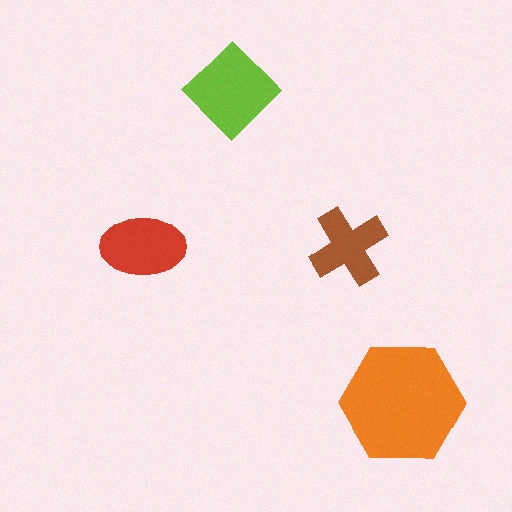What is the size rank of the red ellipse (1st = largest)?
3rd.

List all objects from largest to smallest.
The orange hexagon, the lime diamond, the red ellipse, the brown cross.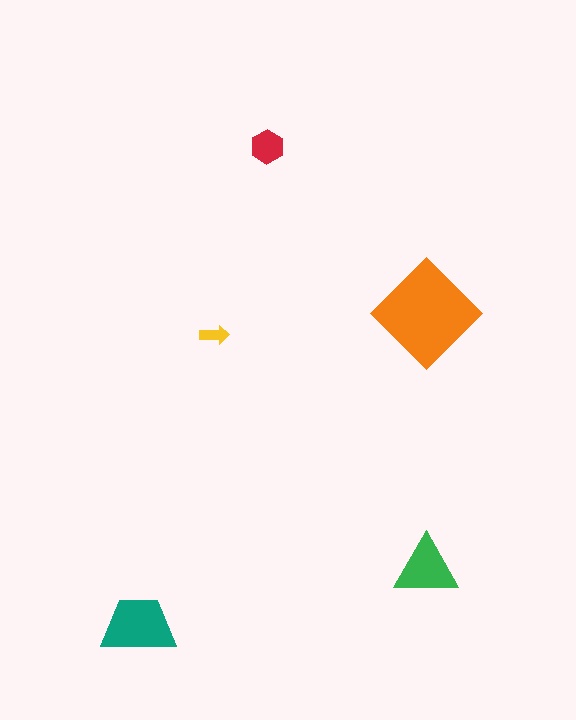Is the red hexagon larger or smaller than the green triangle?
Smaller.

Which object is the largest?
The orange diamond.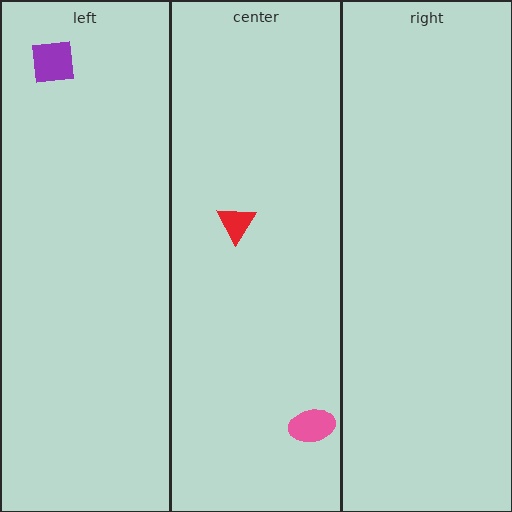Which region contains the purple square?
The left region.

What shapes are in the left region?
The purple square.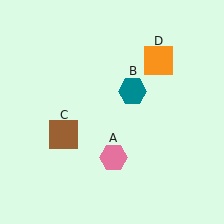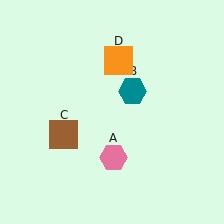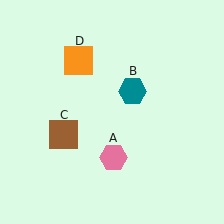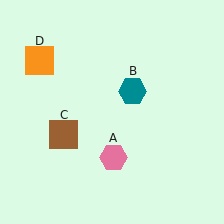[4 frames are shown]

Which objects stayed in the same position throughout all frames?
Pink hexagon (object A) and teal hexagon (object B) and brown square (object C) remained stationary.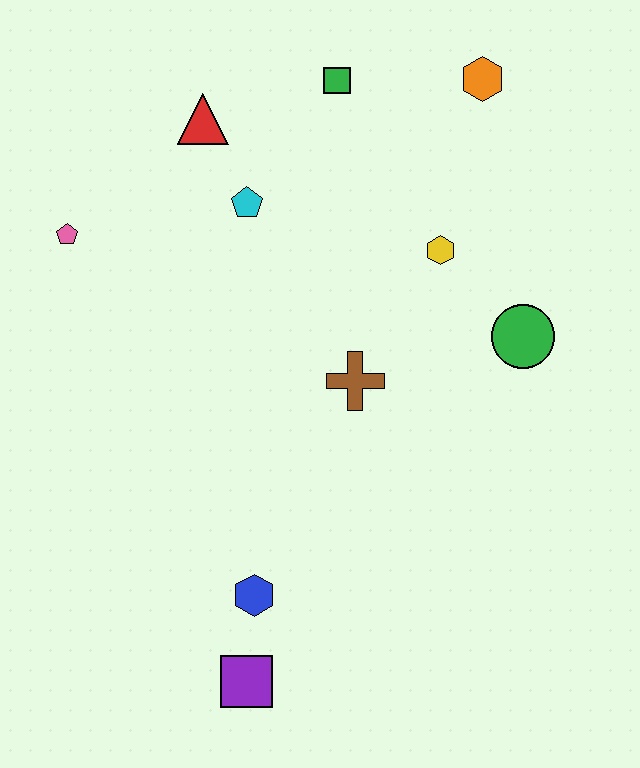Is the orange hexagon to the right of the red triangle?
Yes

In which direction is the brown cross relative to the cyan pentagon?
The brown cross is below the cyan pentagon.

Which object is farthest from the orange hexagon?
The purple square is farthest from the orange hexagon.